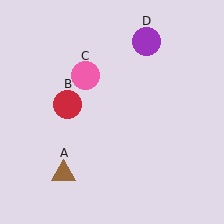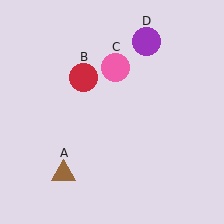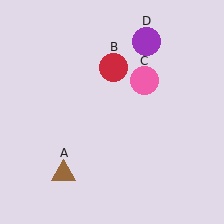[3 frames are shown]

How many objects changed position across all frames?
2 objects changed position: red circle (object B), pink circle (object C).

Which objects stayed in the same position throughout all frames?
Brown triangle (object A) and purple circle (object D) remained stationary.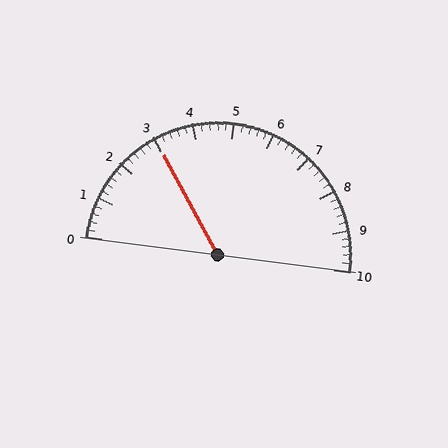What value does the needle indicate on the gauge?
The needle indicates approximately 3.0.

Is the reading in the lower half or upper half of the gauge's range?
The reading is in the lower half of the range (0 to 10).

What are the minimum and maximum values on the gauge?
The gauge ranges from 0 to 10.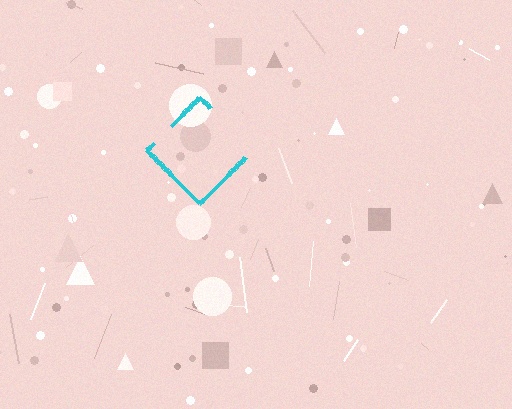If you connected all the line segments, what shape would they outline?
They would outline a diamond.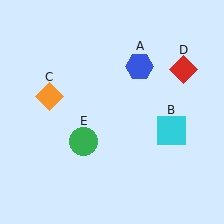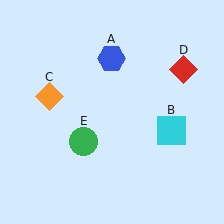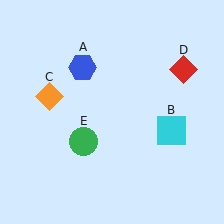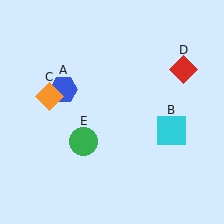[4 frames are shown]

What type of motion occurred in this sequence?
The blue hexagon (object A) rotated counterclockwise around the center of the scene.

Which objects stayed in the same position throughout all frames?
Cyan square (object B) and orange diamond (object C) and red diamond (object D) and green circle (object E) remained stationary.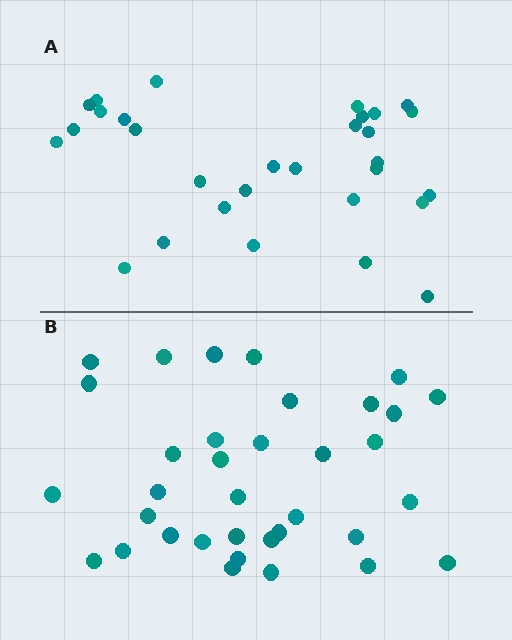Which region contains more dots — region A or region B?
Region B (the bottom region) has more dots.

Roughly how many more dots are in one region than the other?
Region B has about 5 more dots than region A.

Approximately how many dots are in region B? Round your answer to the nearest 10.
About 40 dots. (The exact count is 35, which rounds to 40.)